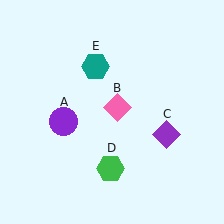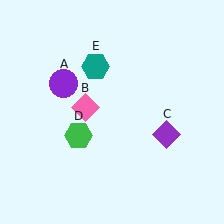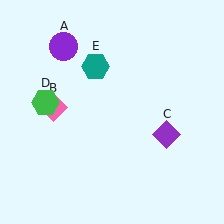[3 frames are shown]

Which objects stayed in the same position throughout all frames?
Purple diamond (object C) and teal hexagon (object E) remained stationary.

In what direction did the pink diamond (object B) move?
The pink diamond (object B) moved left.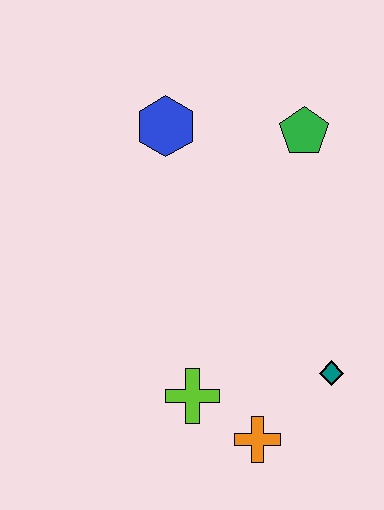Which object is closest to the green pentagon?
The blue hexagon is closest to the green pentagon.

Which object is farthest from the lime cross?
The green pentagon is farthest from the lime cross.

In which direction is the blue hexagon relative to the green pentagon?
The blue hexagon is to the left of the green pentagon.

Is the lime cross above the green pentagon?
No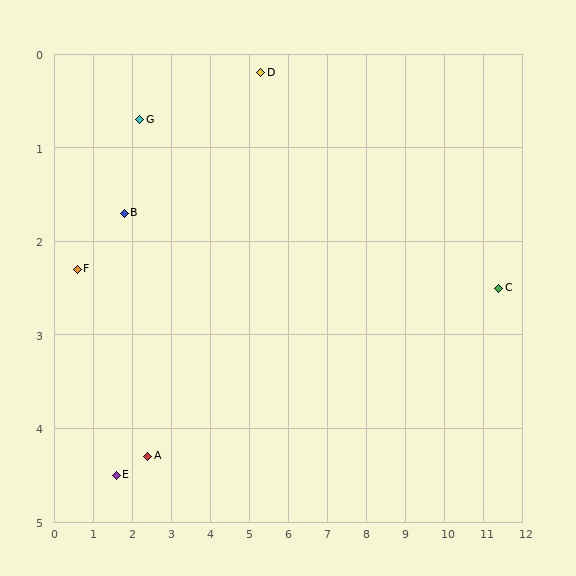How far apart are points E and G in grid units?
Points E and G are about 3.8 grid units apart.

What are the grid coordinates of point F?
Point F is at approximately (0.6, 2.3).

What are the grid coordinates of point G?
Point G is at approximately (2.2, 0.7).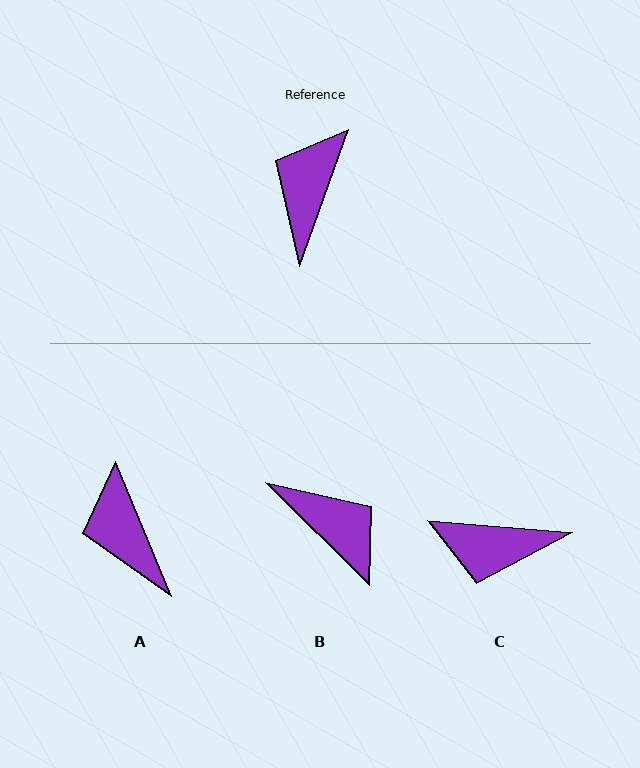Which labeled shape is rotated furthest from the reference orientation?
B, about 115 degrees away.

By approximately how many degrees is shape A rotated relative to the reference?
Approximately 42 degrees counter-clockwise.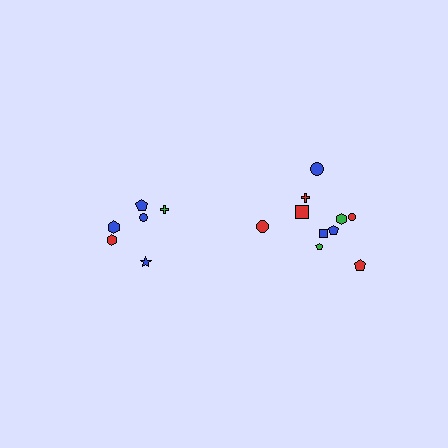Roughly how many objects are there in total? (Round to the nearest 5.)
Roughly 15 objects in total.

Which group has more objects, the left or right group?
The right group.